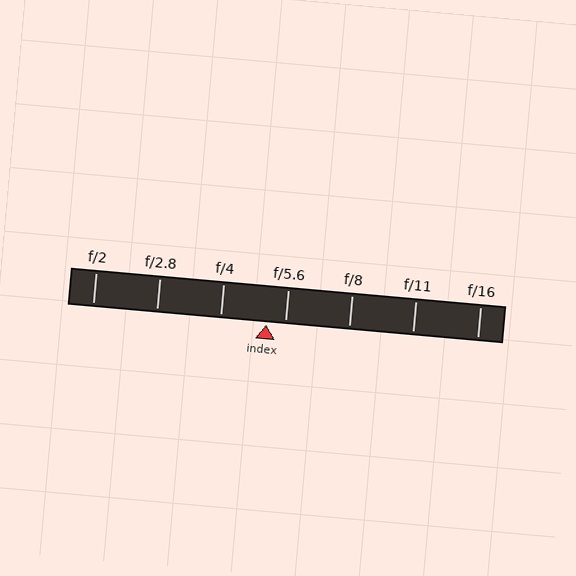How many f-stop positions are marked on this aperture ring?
There are 7 f-stop positions marked.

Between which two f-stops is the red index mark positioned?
The index mark is between f/4 and f/5.6.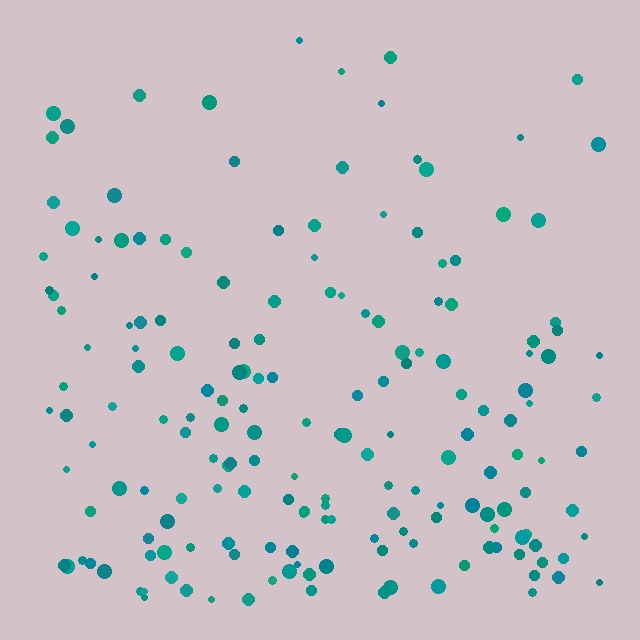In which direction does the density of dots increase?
From top to bottom, with the bottom side densest.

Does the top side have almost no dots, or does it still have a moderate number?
Still a moderate number, just noticeably fewer than the bottom.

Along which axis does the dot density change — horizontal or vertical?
Vertical.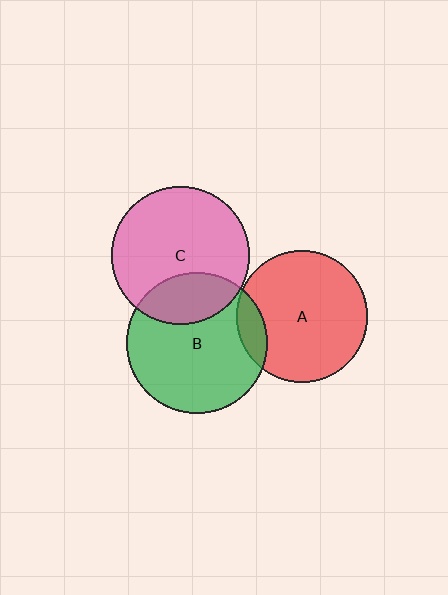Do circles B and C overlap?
Yes.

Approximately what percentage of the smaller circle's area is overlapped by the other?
Approximately 25%.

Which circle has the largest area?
Circle B (green).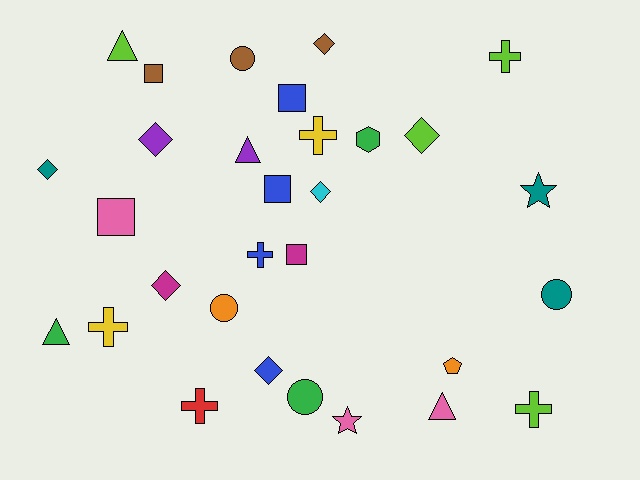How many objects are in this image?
There are 30 objects.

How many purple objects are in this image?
There are 2 purple objects.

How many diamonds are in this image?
There are 7 diamonds.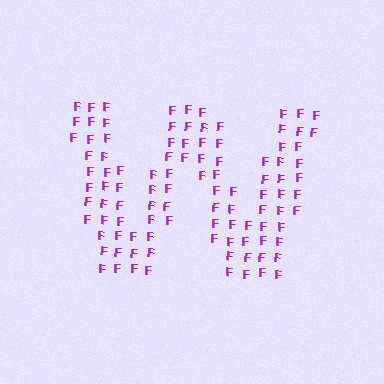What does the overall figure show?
The overall figure shows the letter W.